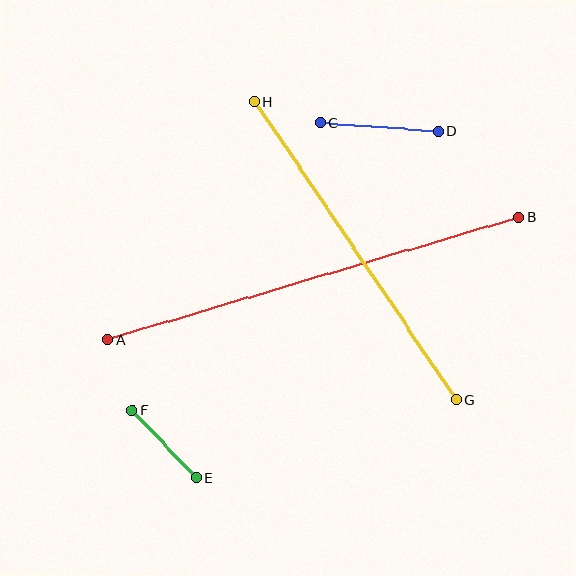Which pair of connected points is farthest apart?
Points A and B are farthest apart.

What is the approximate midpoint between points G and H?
The midpoint is at approximately (355, 250) pixels.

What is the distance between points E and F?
The distance is approximately 93 pixels.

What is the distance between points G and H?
The distance is approximately 360 pixels.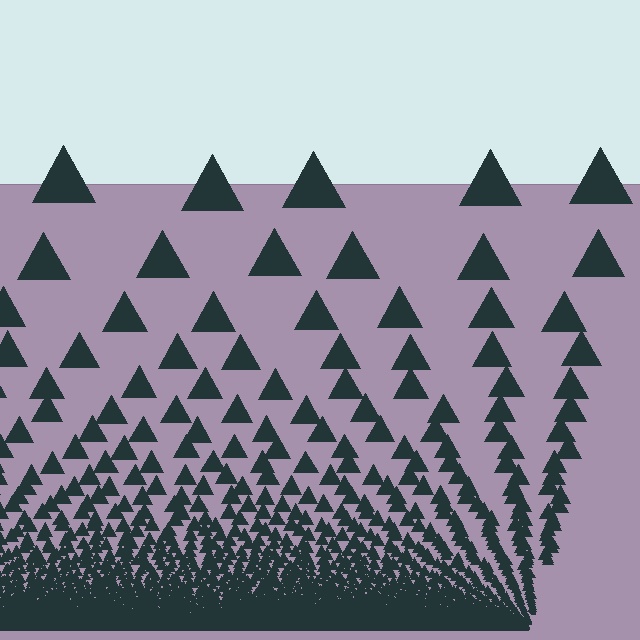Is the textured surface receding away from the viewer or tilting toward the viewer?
The surface appears to tilt toward the viewer. Texture elements get larger and sparser toward the top.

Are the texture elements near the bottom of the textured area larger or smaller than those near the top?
Smaller. The gradient is inverted — elements near the bottom are smaller and denser.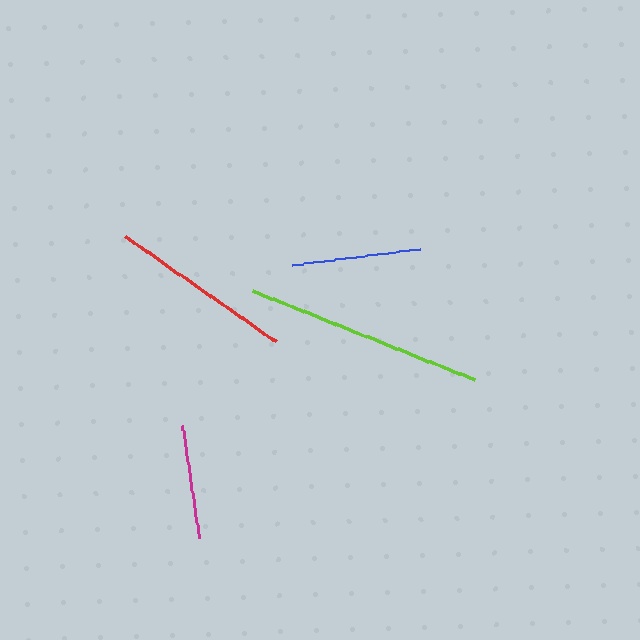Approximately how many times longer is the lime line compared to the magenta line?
The lime line is approximately 2.1 times the length of the magenta line.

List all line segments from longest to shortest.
From longest to shortest: lime, red, blue, magenta.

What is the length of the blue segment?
The blue segment is approximately 128 pixels long.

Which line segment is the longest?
The lime line is the longest at approximately 239 pixels.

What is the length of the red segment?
The red segment is approximately 184 pixels long.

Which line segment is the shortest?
The magenta line is the shortest at approximately 114 pixels.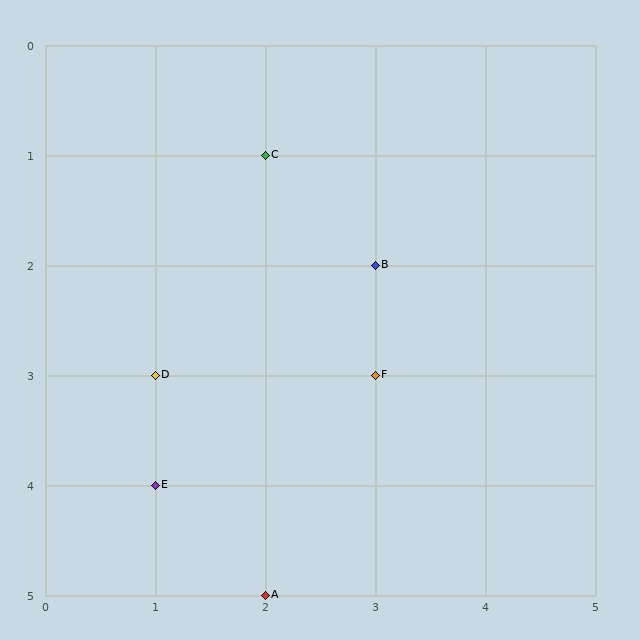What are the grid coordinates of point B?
Point B is at grid coordinates (3, 2).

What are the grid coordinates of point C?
Point C is at grid coordinates (2, 1).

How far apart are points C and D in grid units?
Points C and D are 1 column and 2 rows apart (about 2.2 grid units diagonally).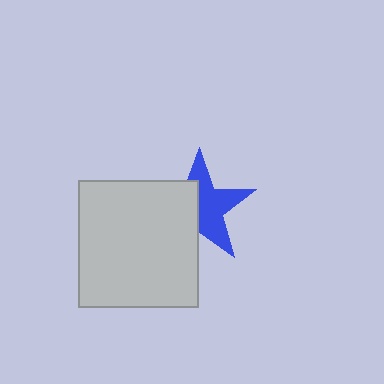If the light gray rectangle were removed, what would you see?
You would see the complete blue star.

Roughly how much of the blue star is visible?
About half of it is visible (roughly 54%).